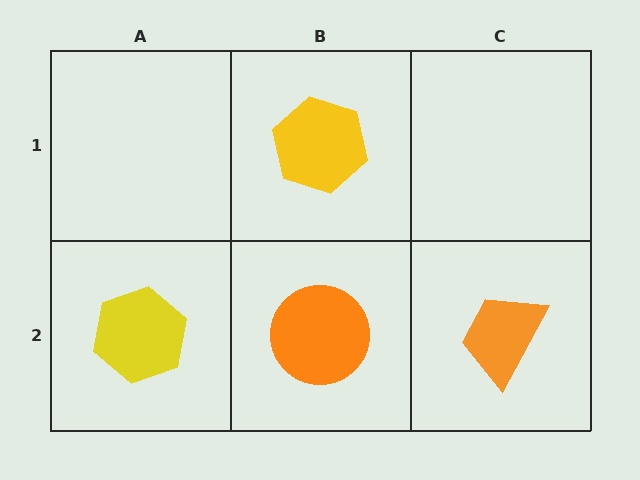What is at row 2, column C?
An orange trapezoid.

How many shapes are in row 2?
3 shapes.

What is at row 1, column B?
A yellow hexagon.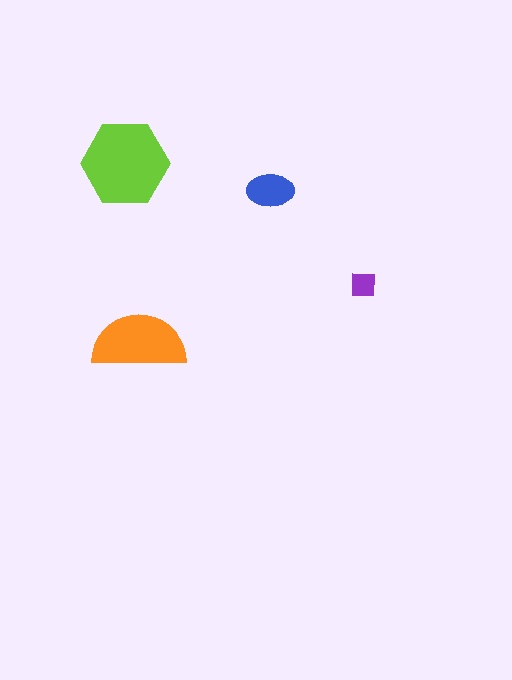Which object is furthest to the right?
The purple square is rightmost.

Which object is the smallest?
The purple square.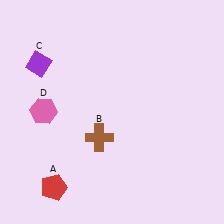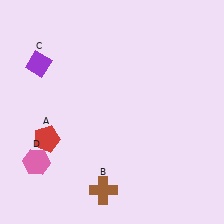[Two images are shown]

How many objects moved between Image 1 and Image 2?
3 objects moved between the two images.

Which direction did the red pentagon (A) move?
The red pentagon (A) moved up.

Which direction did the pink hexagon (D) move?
The pink hexagon (D) moved down.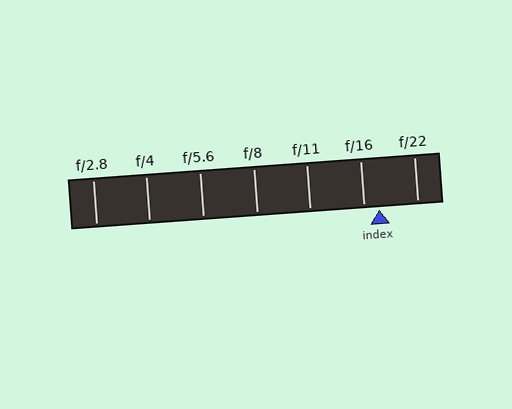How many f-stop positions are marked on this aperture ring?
There are 7 f-stop positions marked.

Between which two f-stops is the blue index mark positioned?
The index mark is between f/16 and f/22.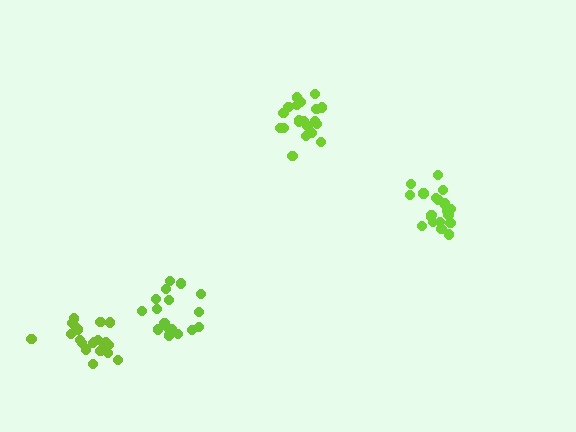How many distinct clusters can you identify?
There are 4 distinct clusters.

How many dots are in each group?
Group 1: 20 dots, Group 2: 17 dots, Group 3: 20 dots, Group 4: 21 dots (78 total).